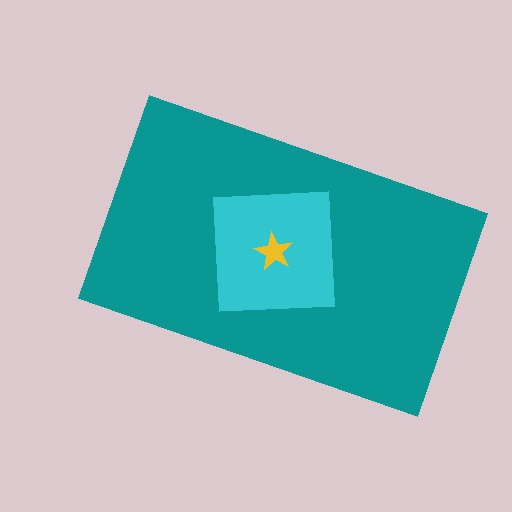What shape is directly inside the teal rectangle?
The cyan square.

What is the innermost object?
The yellow star.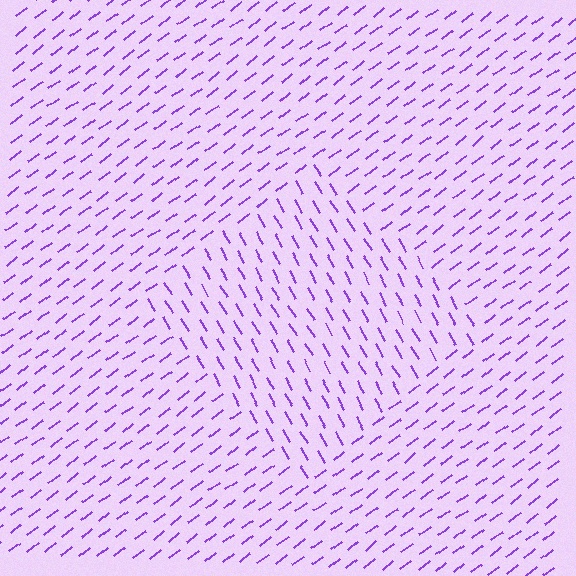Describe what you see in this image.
The image is filled with small purple line segments. A diamond region in the image has lines oriented differently from the surrounding lines, creating a visible texture boundary.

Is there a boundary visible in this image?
Yes, there is a texture boundary formed by a change in line orientation.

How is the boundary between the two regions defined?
The boundary is defined purely by a change in line orientation (approximately 83 degrees difference). All lines are the same color and thickness.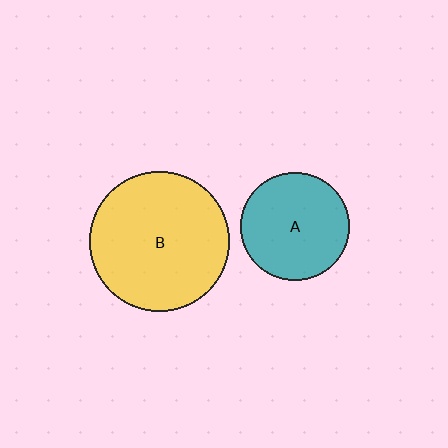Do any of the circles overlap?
No, none of the circles overlap.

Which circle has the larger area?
Circle B (yellow).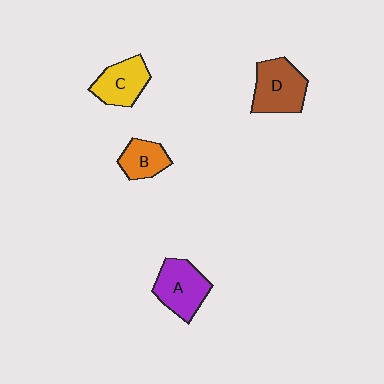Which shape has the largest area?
Shape D (brown).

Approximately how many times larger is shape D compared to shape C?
Approximately 1.2 times.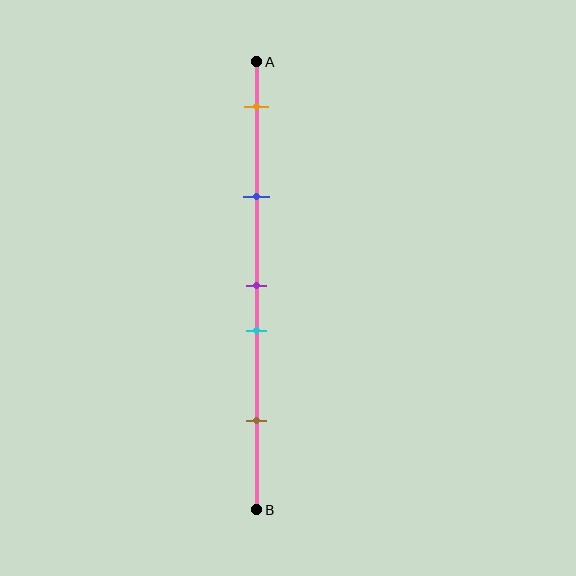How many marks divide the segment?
There are 5 marks dividing the segment.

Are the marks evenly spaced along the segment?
No, the marks are not evenly spaced.